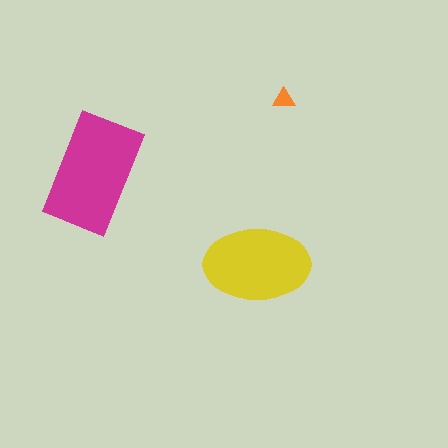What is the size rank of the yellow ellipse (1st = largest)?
2nd.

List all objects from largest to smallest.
The magenta rectangle, the yellow ellipse, the orange triangle.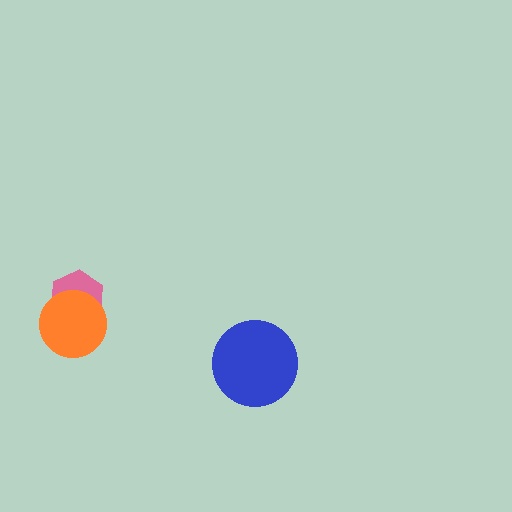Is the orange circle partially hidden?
No, no other shape covers it.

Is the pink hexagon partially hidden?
Yes, it is partially covered by another shape.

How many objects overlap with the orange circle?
1 object overlaps with the orange circle.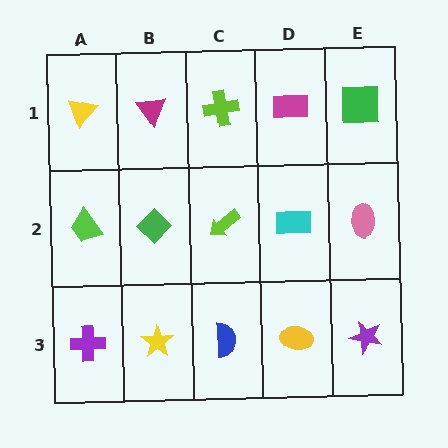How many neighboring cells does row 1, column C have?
3.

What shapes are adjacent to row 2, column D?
A magenta rectangle (row 1, column D), a yellow ellipse (row 3, column D), a lime arrow (row 2, column C), a pink ellipse (row 2, column E).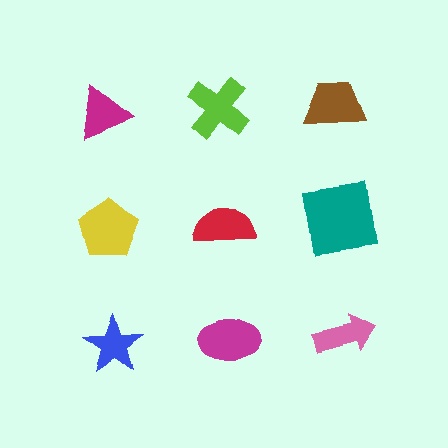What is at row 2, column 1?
A yellow pentagon.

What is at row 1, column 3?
A brown trapezoid.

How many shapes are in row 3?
3 shapes.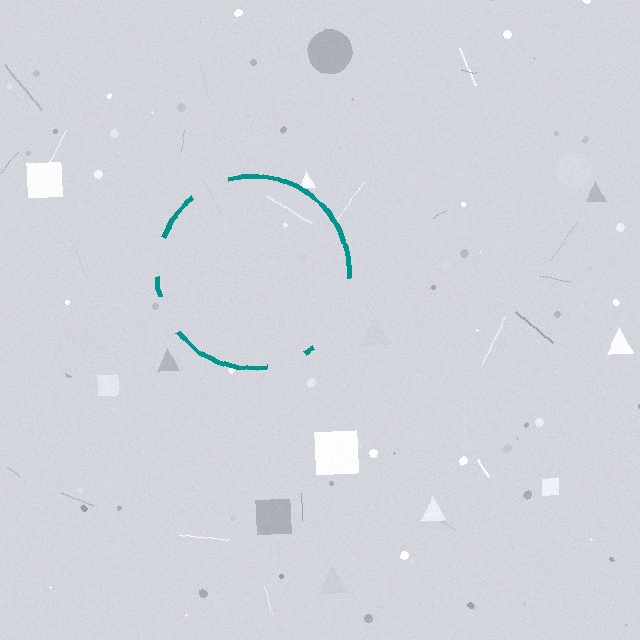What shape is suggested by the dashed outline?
The dashed outline suggests a circle.